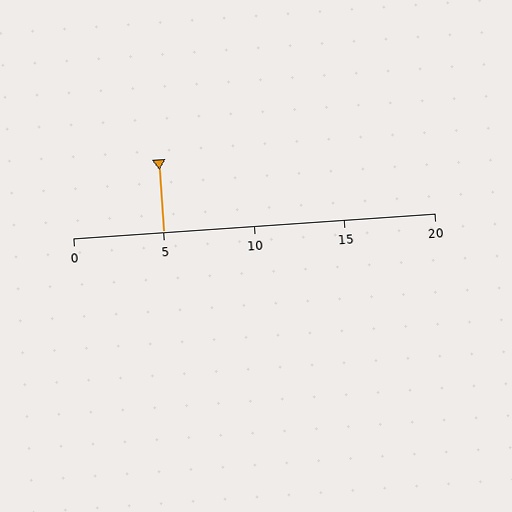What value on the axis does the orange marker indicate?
The marker indicates approximately 5.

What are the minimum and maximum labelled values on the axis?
The axis runs from 0 to 20.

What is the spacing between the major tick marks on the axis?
The major ticks are spaced 5 apart.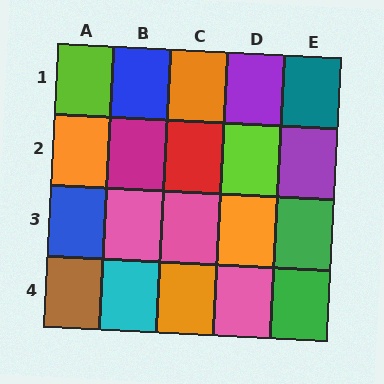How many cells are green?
2 cells are green.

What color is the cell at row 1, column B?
Blue.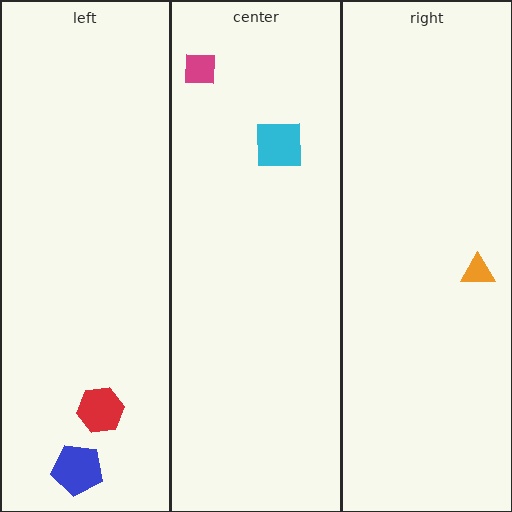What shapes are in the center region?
The cyan square, the magenta square.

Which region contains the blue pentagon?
The left region.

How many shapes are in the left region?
2.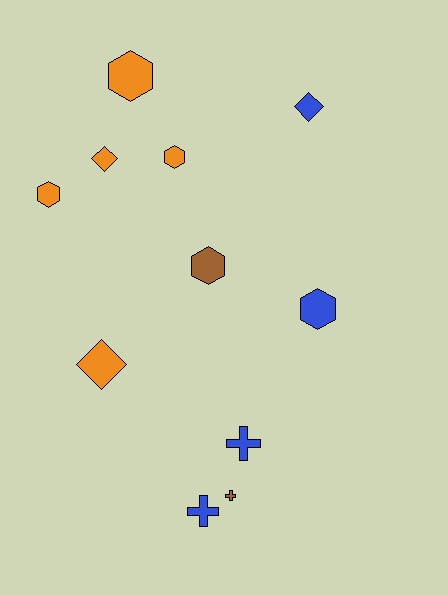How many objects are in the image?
There are 11 objects.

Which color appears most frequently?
Orange, with 5 objects.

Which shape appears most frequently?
Hexagon, with 5 objects.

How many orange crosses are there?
There are no orange crosses.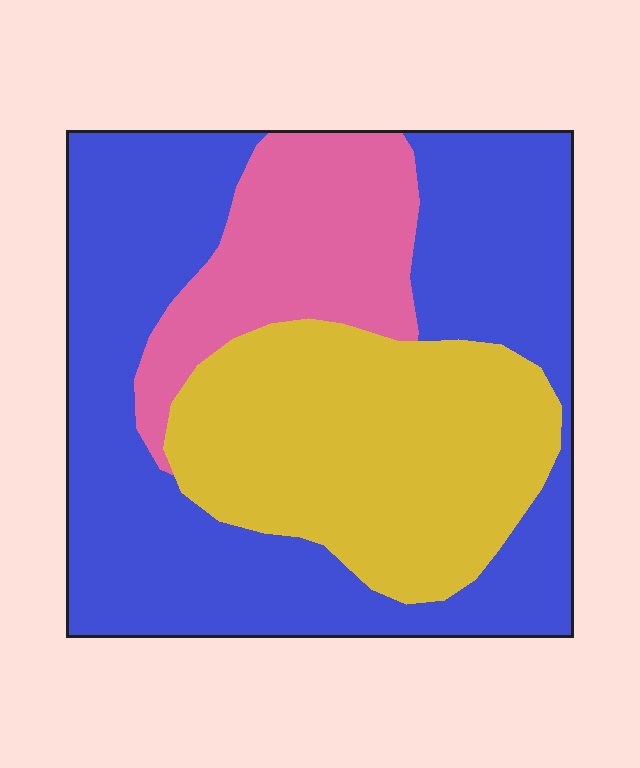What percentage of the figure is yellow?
Yellow covers about 30% of the figure.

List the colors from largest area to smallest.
From largest to smallest: blue, yellow, pink.